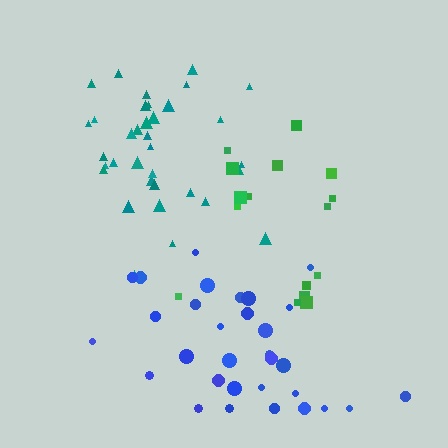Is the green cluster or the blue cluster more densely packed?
Blue.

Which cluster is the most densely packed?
Teal.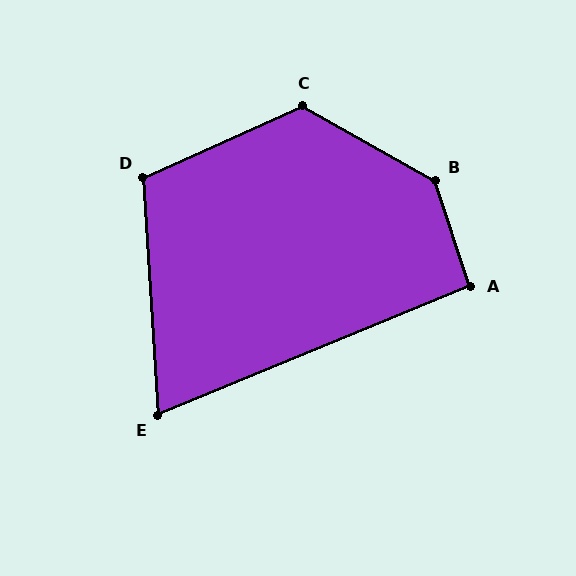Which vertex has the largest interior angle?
B, at approximately 137 degrees.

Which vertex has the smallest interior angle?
E, at approximately 71 degrees.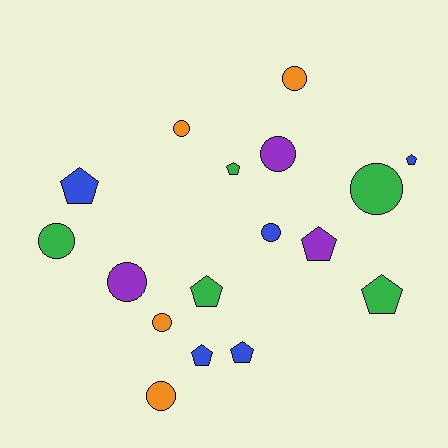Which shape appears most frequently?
Circle, with 9 objects.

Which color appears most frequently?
Blue, with 5 objects.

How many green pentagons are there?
There are 3 green pentagons.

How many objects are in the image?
There are 17 objects.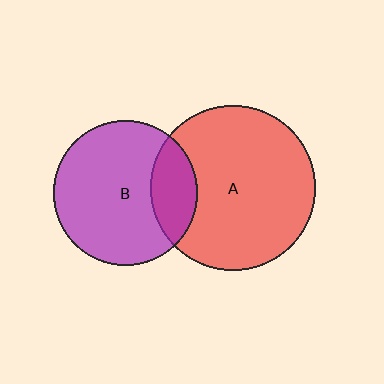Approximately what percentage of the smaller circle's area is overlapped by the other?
Approximately 20%.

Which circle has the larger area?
Circle A (red).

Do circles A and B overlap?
Yes.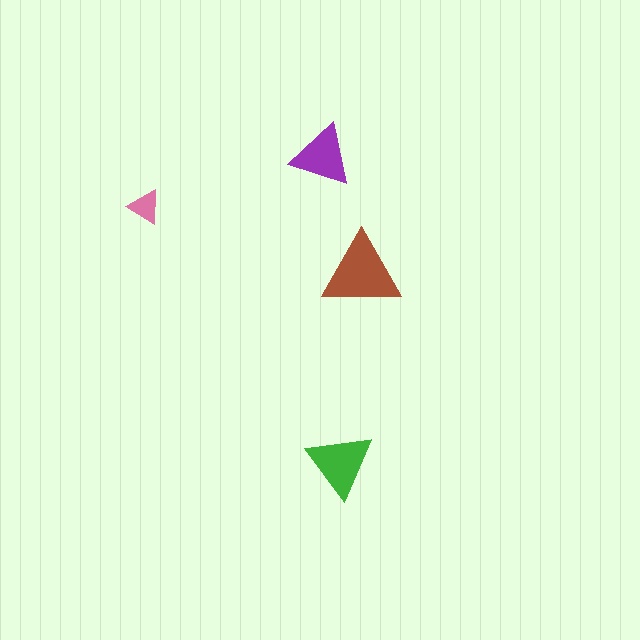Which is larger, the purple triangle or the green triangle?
The green one.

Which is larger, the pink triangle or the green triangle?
The green one.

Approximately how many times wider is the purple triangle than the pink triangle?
About 2 times wider.